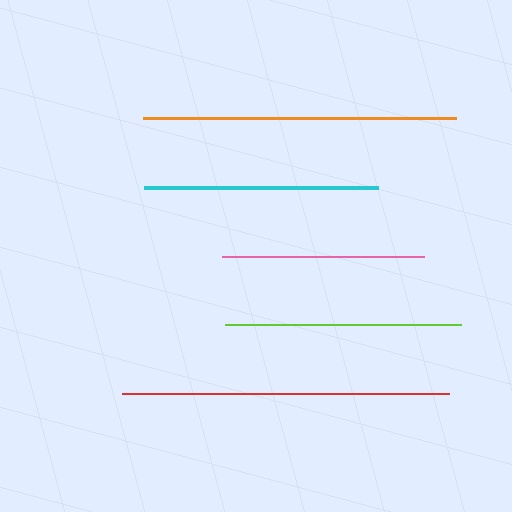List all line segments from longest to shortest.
From longest to shortest: red, orange, lime, cyan, pink.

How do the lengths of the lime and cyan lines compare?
The lime and cyan lines are approximately the same length.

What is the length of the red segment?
The red segment is approximately 326 pixels long.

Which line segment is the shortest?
The pink line is the shortest at approximately 202 pixels.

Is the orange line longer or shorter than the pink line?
The orange line is longer than the pink line.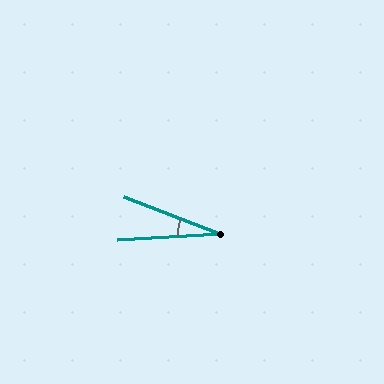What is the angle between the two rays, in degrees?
Approximately 24 degrees.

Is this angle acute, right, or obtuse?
It is acute.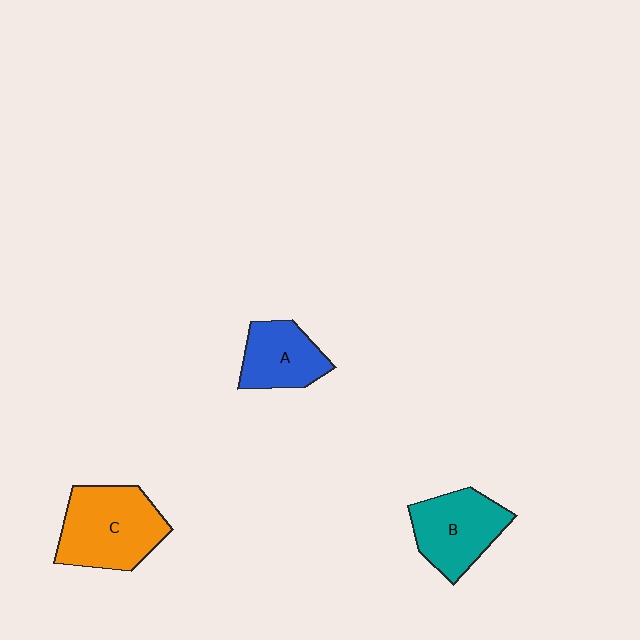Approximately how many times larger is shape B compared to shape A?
Approximately 1.3 times.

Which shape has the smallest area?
Shape A (blue).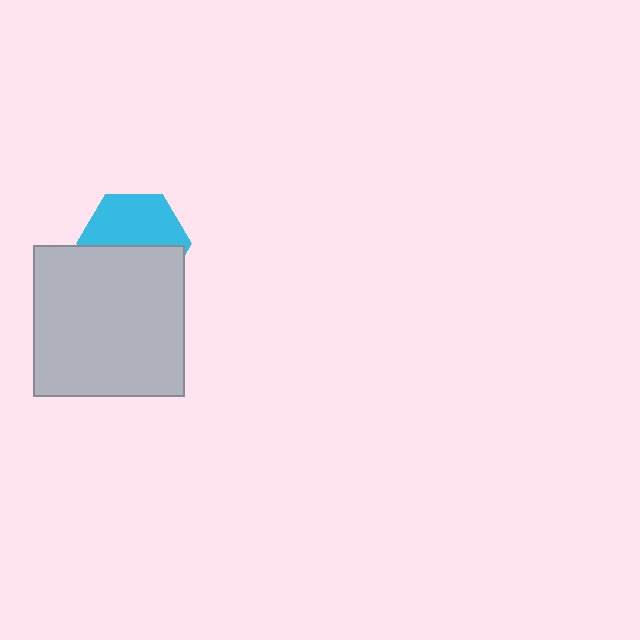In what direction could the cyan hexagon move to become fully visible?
The cyan hexagon could move up. That would shift it out from behind the light gray square entirely.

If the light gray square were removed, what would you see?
You would see the complete cyan hexagon.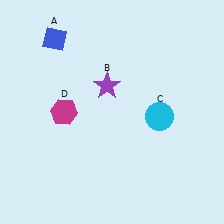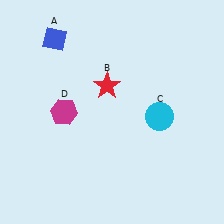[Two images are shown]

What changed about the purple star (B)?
In Image 1, B is purple. In Image 2, it changed to red.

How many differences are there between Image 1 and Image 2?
There is 1 difference between the two images.